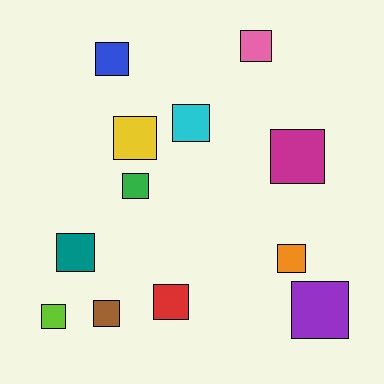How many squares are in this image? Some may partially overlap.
There are 12 squares.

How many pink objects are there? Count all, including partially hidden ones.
There is 1 pink object.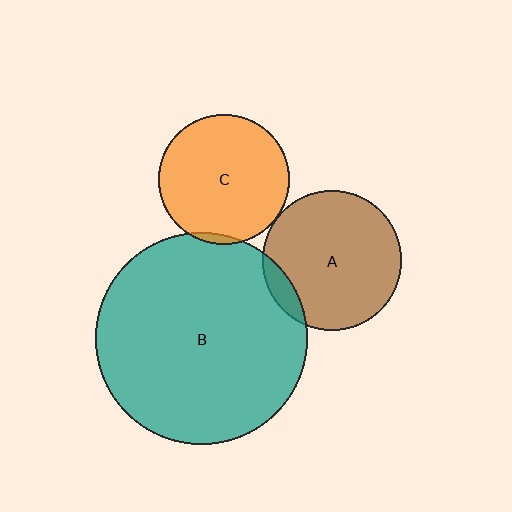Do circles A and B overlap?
Yes.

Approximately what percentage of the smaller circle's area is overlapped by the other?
Approximately 10%.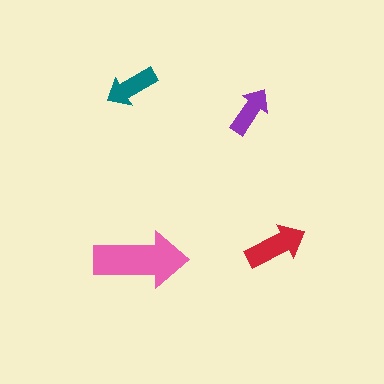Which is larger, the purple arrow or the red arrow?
The red one.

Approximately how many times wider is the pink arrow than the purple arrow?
About 2 times wider.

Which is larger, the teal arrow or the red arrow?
The red one.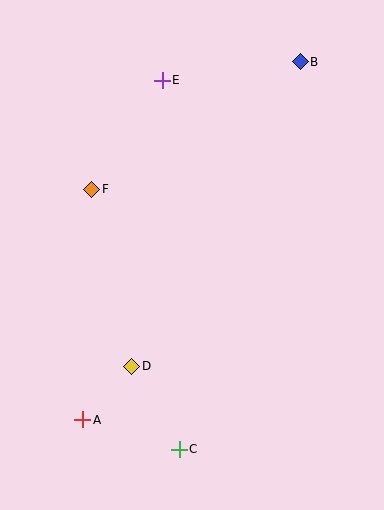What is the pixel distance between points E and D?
The distance between E and D is 288 pixels.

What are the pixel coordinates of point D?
Point D is at (132, 366).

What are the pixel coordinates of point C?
Point C is at (179, 449).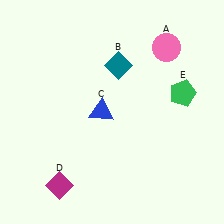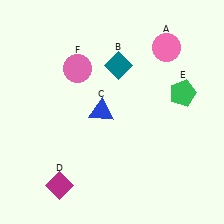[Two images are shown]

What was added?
A pink circle (F) was added in Image 2.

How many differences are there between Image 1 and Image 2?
There is 1 difference between the two images.